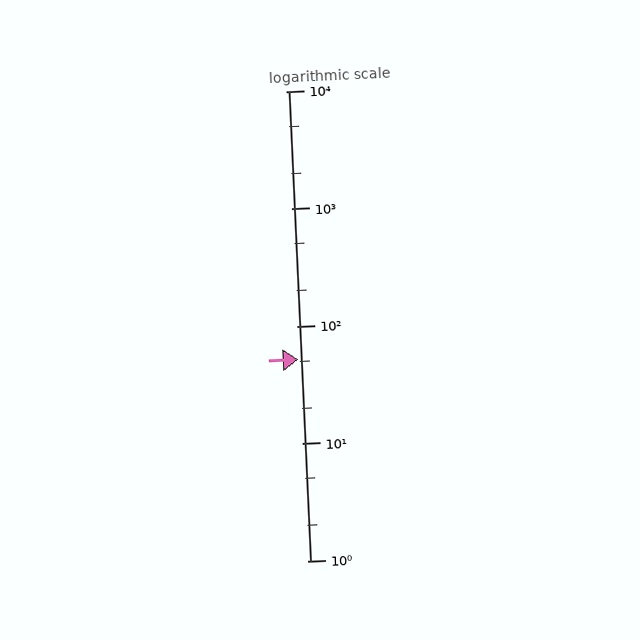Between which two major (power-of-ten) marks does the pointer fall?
The pointer is between 10 and 100.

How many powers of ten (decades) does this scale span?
The scale spans 4 decades, from 1 to 10000.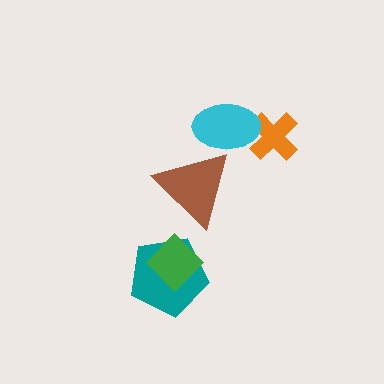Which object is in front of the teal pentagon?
The green diamond is in front of the teal pentagon.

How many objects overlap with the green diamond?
1 object overlaps with the green diamond.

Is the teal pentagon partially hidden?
Yes, it is partially covered by another shape.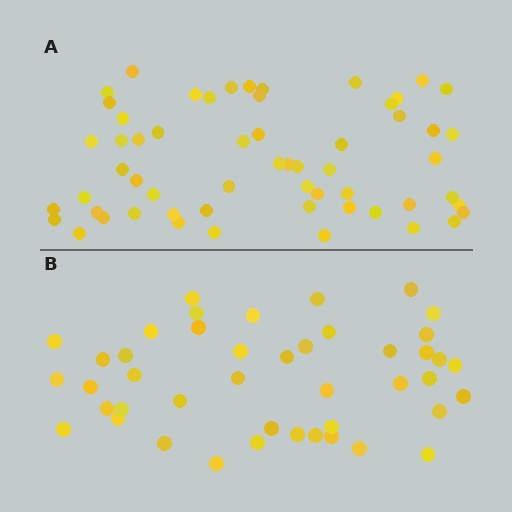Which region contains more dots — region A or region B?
Region A (the top region) has more dots.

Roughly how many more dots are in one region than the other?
Region A has approximately 15 more dots than region B.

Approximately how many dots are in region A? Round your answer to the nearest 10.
About 60 dots. (The exact count is 58, which rounds to 60.)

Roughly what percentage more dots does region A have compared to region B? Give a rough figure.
About 30% more.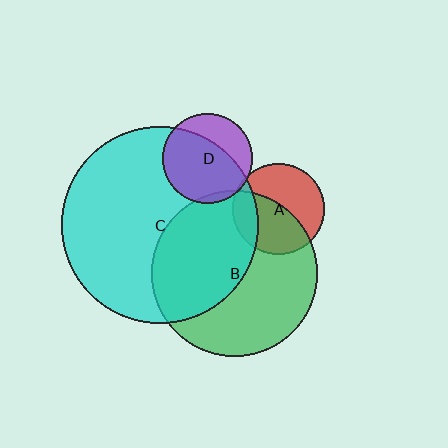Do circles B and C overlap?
Yes.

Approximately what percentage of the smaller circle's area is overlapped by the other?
Approximately 50%.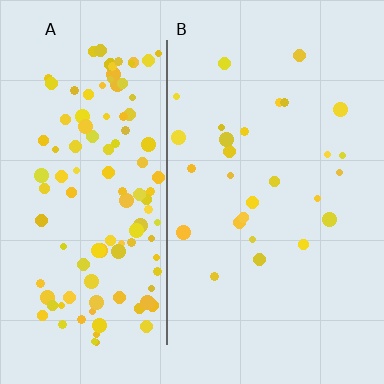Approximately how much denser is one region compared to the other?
Approximately 4.5× — region A over region B.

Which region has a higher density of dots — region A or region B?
A (the left).